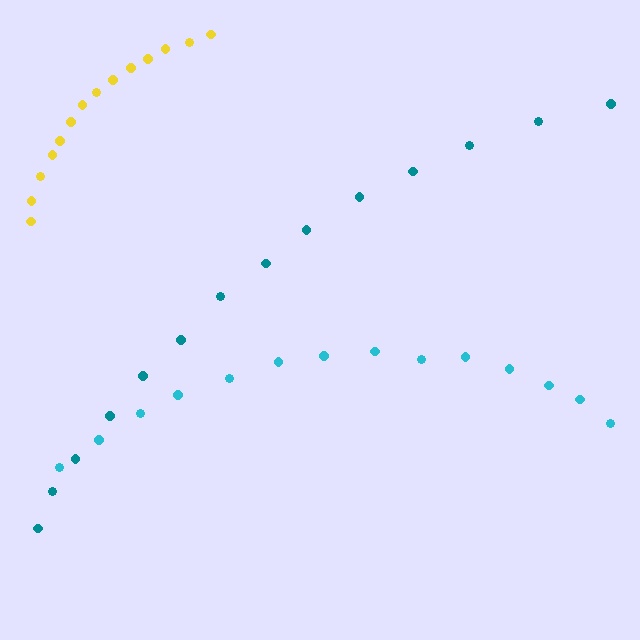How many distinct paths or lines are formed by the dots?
There are 3 distinct paths.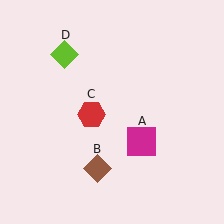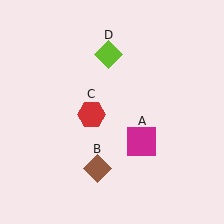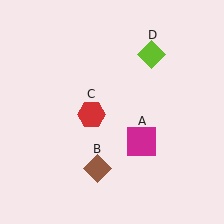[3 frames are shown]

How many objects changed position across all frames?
1 object changed position: lime diamond (object D).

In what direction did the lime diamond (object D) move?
The lime diamond (object D) moved right.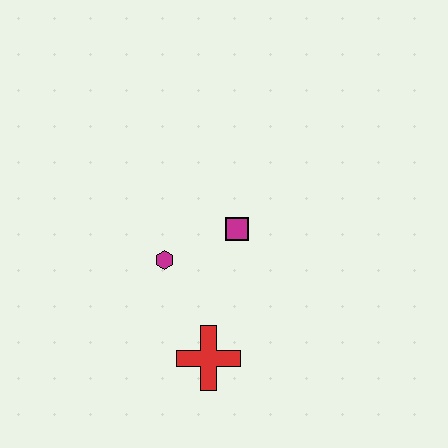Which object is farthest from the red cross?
The magenta square is farthest from the red cross.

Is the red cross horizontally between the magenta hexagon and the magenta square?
Yes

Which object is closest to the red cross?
The magenta hexagon is closest to the red cross.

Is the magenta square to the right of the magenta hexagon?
Yes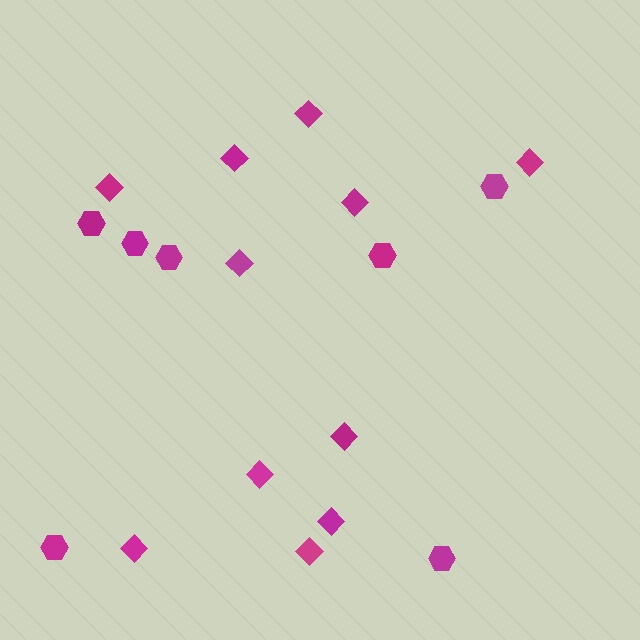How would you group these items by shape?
There are 2 groups: one group of diamonds (11) and one group of hexagons (7).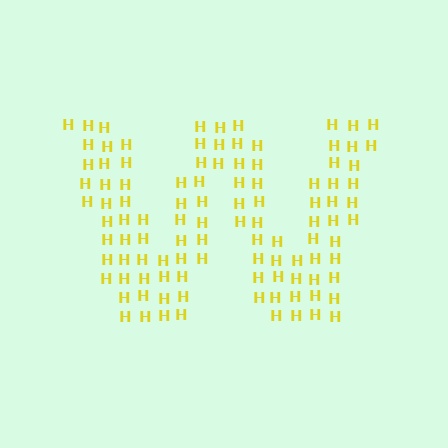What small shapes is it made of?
It is made of small letter H's.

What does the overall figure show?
The overall figure shows the letter W.